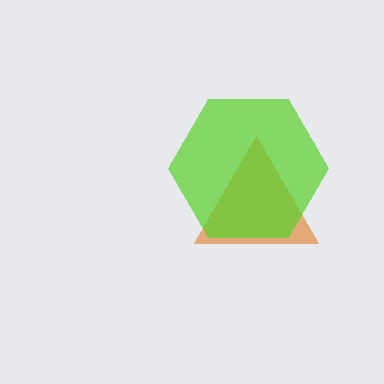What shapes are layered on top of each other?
The layered shapes are: an orange triangle, a lime hexagon.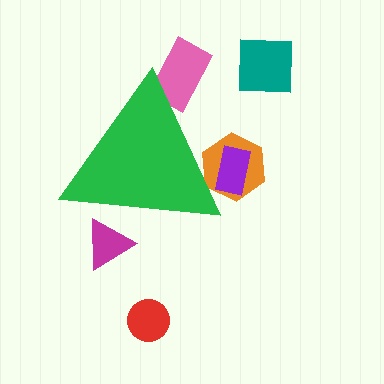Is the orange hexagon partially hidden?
Yes, the orange hexagon is partially hidden behind the green triangle.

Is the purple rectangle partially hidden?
Yes, the purple rectangle is partially hidden behind the green triangle.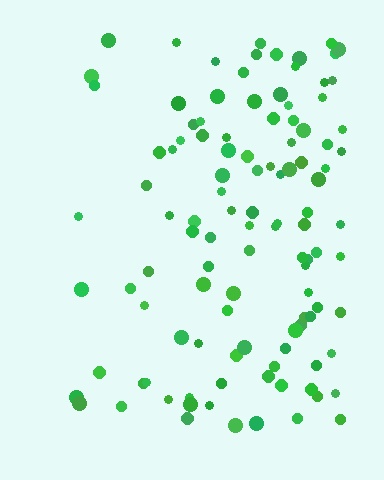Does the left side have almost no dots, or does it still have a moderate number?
Still a moderate number, just noticeably fewer than the right.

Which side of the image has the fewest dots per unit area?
The left.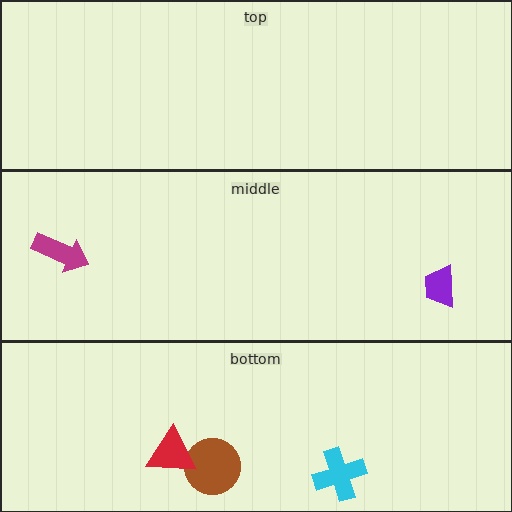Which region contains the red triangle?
The bottom region.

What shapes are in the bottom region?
The brown circle, the cyan cross, the red triangle.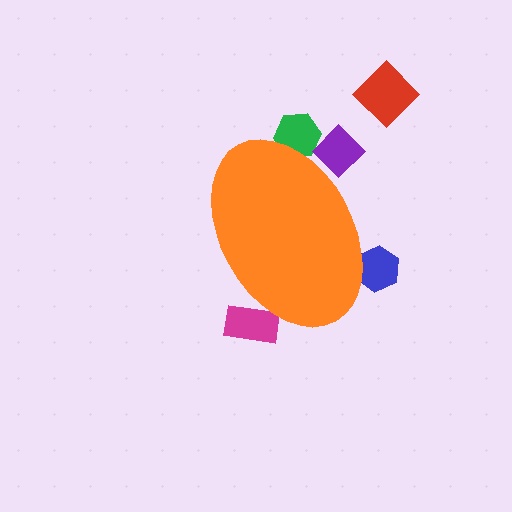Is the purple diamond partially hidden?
Yes, the purple diamond is partially hidden behind the orange ellipse.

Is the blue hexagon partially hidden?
Yes, the blue hexagon is partially hidden behind the orange ellipse.